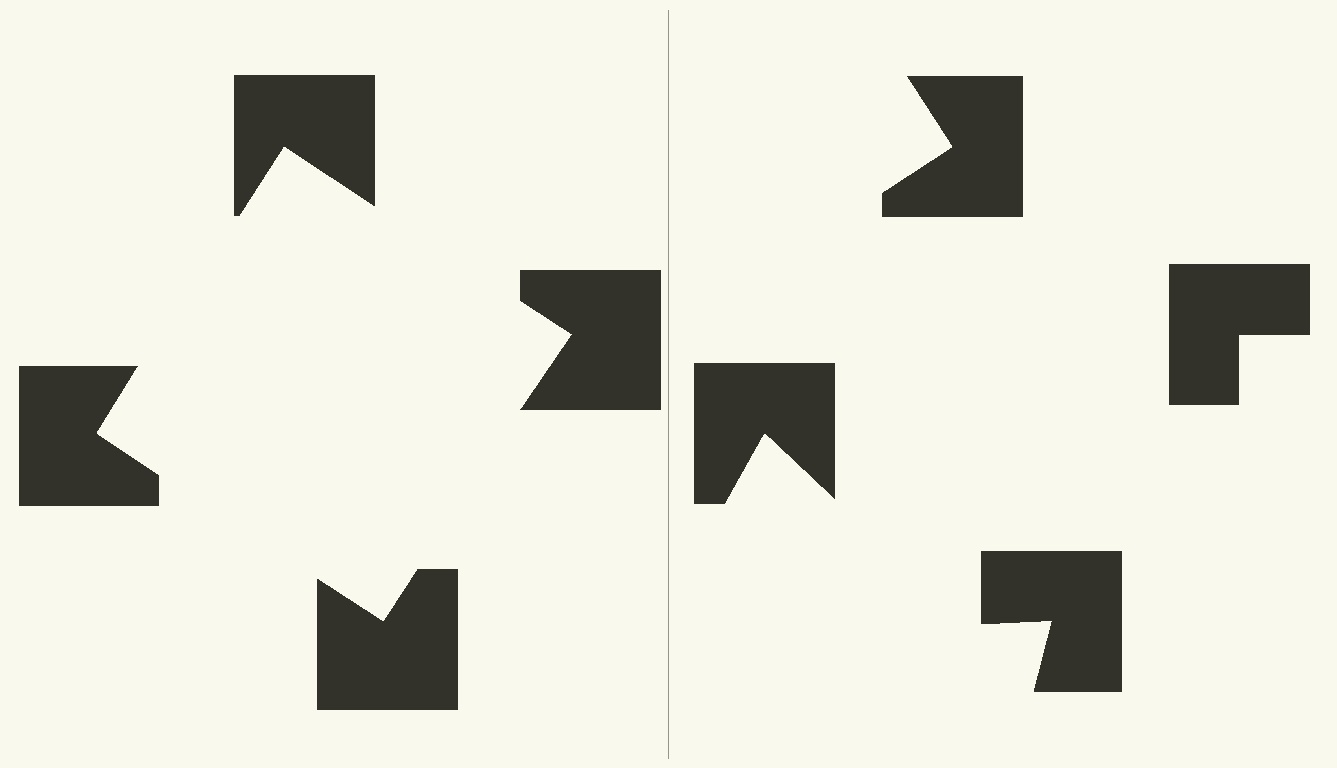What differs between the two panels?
The notched squares are positioned identically on both sides; only the wedge orientations differ. On the left they align to a square; on the right they are misaligned.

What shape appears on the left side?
An illusory square.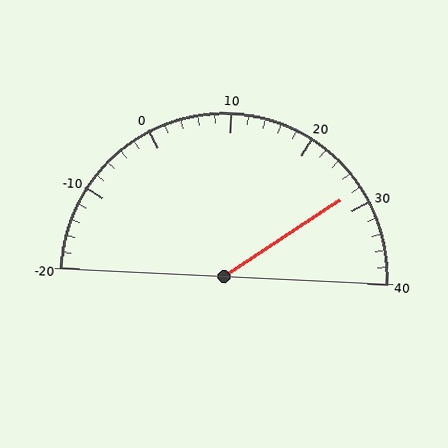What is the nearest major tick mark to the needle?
The nearest major tick mark is 30.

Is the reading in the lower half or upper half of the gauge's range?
The reading is in the upper half of the range (-20 to 40).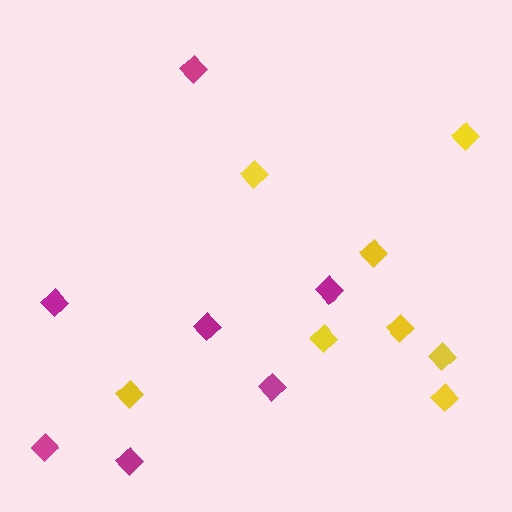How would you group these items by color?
There are 2 groups: one group of yellow diamonds (8) and one group of magenta diamonds (7).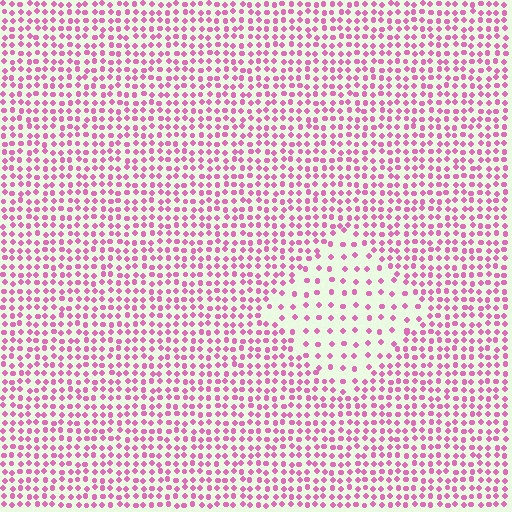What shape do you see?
I see a diamond.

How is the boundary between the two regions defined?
The boundary is defined by a change in element density (approximately 2.3x ratio). All elements are the same color, size, and shape.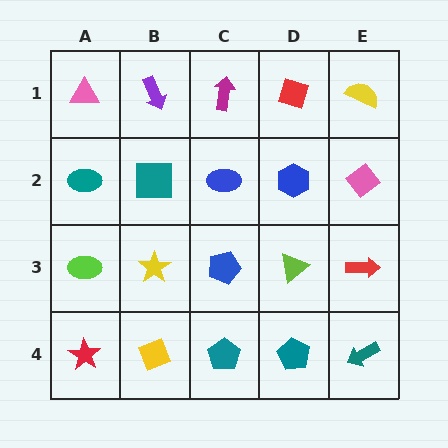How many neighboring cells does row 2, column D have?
4.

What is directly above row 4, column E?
A red arrow.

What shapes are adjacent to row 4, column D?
A lime triangle (row 3, column D), a teal pentagon (row 4, column C), a teal arrow (row 4, column E).